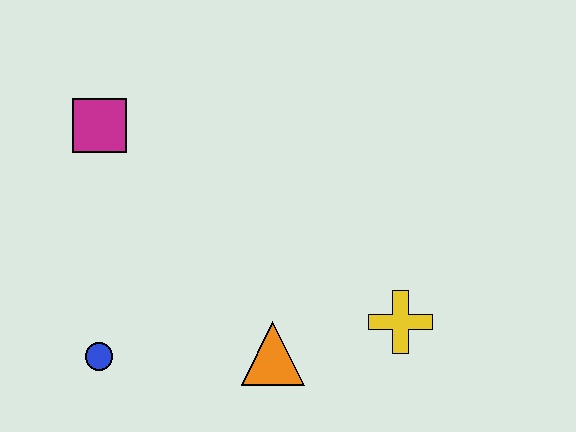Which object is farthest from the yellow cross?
The magenta square is farthest from the yellow cross.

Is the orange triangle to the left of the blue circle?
No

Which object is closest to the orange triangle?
The yellow cross is closest to the orange triangle.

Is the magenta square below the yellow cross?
No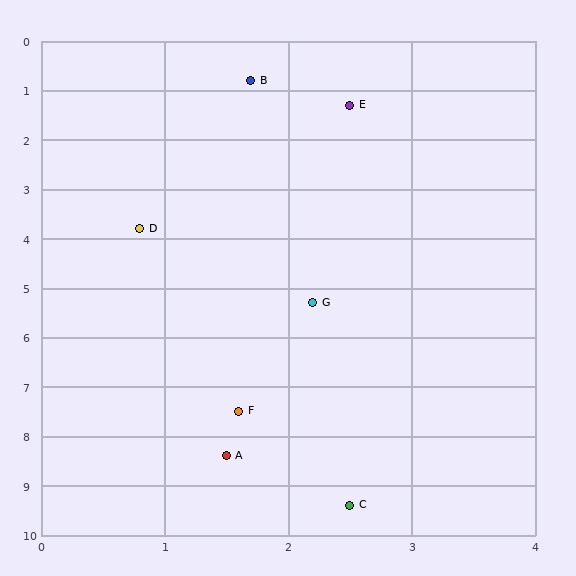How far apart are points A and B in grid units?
Points A and B are about 7.6 grid units apart.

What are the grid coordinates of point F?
Point F is at approximately (1.6, 7.5).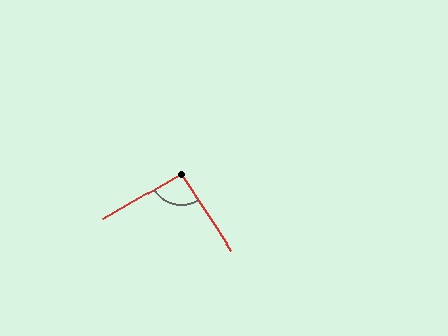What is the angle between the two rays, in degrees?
Approximately 93 degrees.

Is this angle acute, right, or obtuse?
It is approximately a right angle.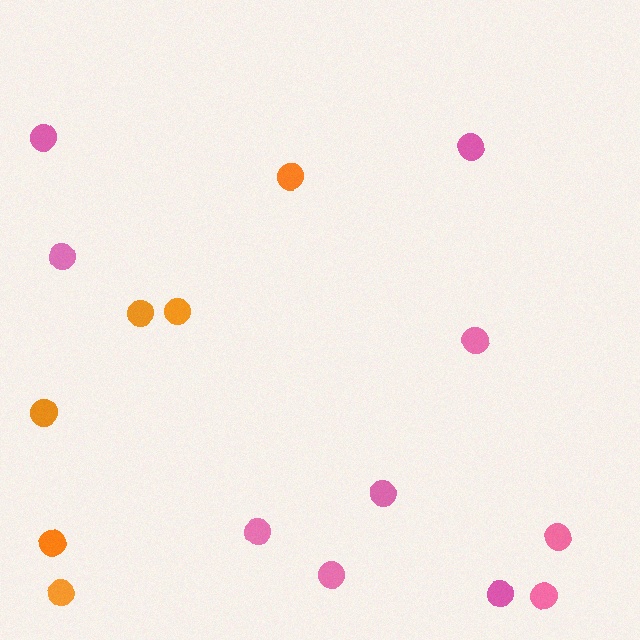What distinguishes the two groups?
There are 2 groups: one group of orange circles (6) and one group of pink circles (10).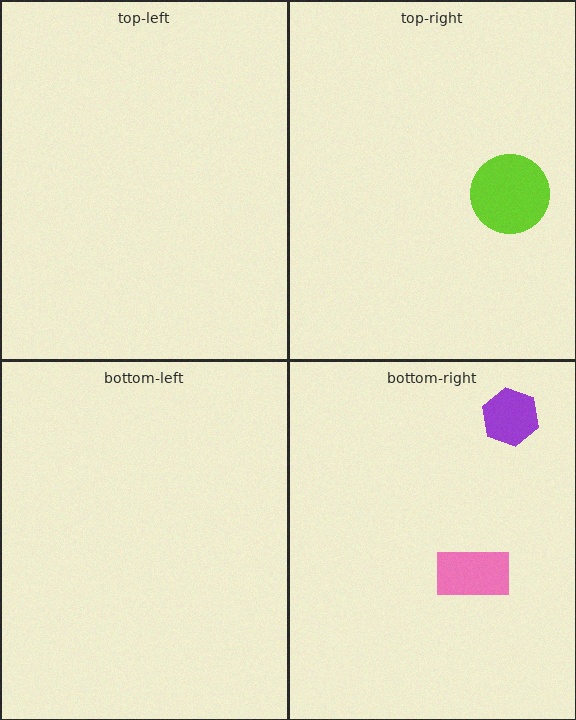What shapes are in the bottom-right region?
The pink rectangle, the purple hexagon.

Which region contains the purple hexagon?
The bottom-right region.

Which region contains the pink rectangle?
The bottom-right region.